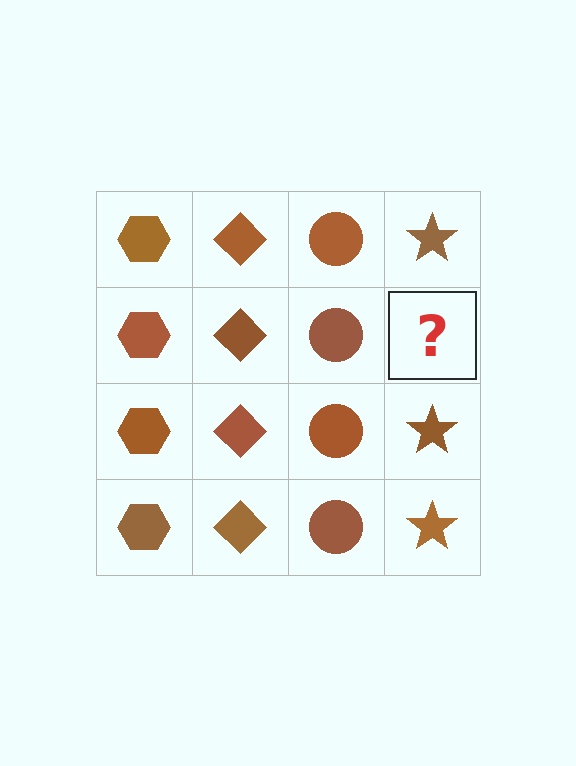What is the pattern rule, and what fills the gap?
The rule is that each column has a consistent shape. The gap should be filled with a brown star.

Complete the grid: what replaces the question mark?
The question mark should be replaced with a brown star.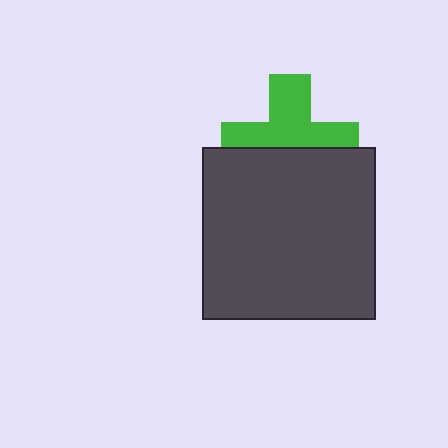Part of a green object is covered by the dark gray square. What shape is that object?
It is a cross.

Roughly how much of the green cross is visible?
About half of it is visible (roughly 57%).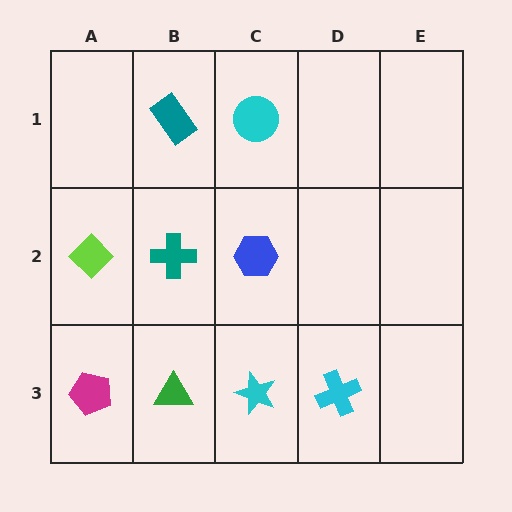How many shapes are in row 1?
2 shapes.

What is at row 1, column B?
A teal rectangle.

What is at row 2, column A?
A lime diamond.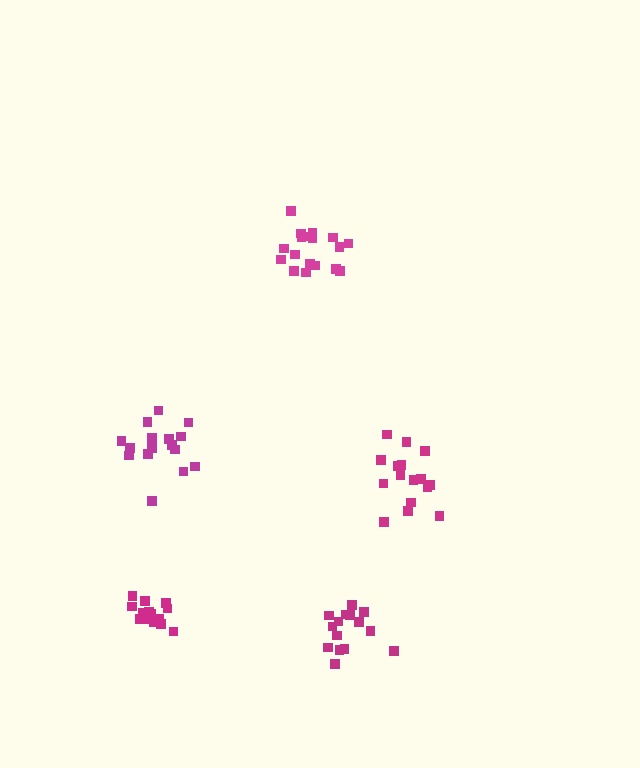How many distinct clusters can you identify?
There are 5 distinct clusters.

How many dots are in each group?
Group 1: 17 dots, Group 2: 17 dots, Group 3: 18 dots, Group 4: 15 dots, Group 5: 15 dots (82 total).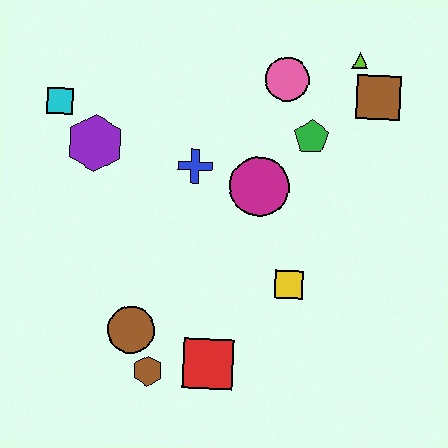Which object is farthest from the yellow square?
The cyan square is farthest from the yellow square.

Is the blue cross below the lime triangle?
Yes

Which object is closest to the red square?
The brown hexagon is closest to the red square.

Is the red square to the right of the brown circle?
Yes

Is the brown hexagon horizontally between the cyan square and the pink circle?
Yes